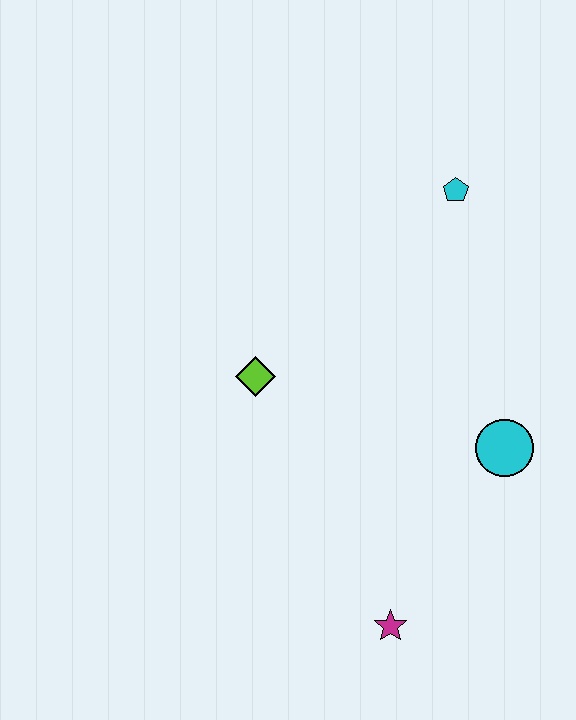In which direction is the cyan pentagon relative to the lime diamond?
The cyan pentagon is to the right of the lime diamond.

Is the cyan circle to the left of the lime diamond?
No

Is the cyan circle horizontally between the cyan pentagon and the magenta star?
No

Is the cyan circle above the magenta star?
Yes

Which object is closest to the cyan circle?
The magenta star is closest to the cyan circle.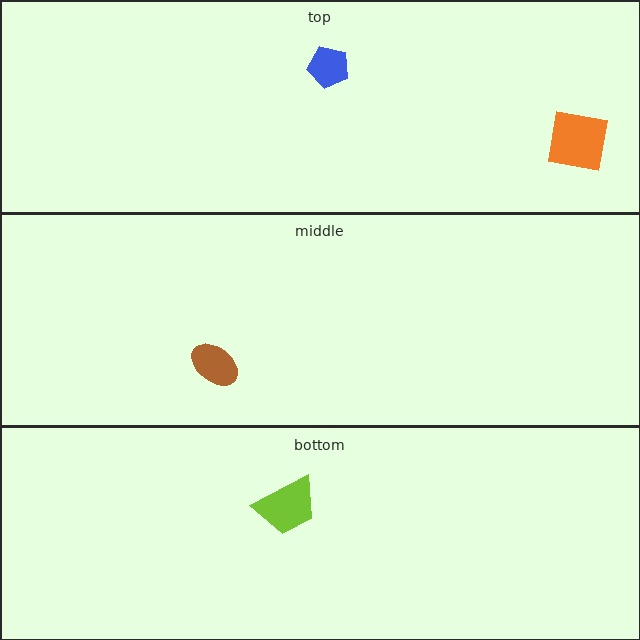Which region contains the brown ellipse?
The middle region.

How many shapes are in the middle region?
1.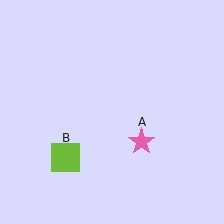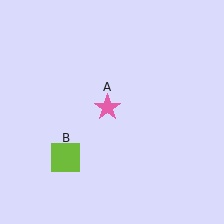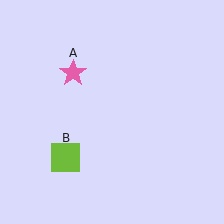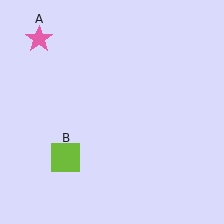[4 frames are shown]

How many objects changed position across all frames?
1 object changed position: pink star (object A).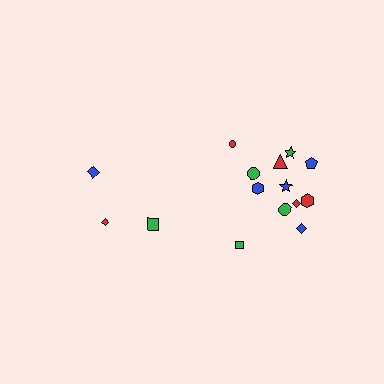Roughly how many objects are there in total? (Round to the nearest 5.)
Roughly 15 objects in total.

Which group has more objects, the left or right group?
The right group.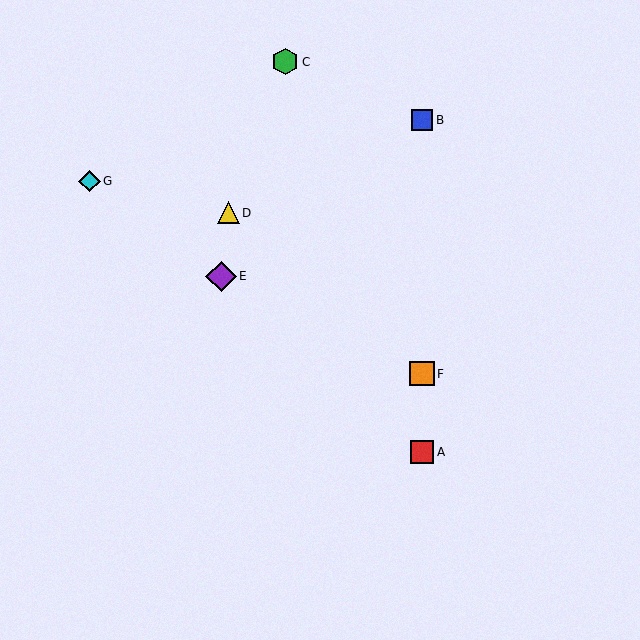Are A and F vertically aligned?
Yes, both are at x≈422.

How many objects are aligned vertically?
3 objects (A, B, F) are aligned vertically.